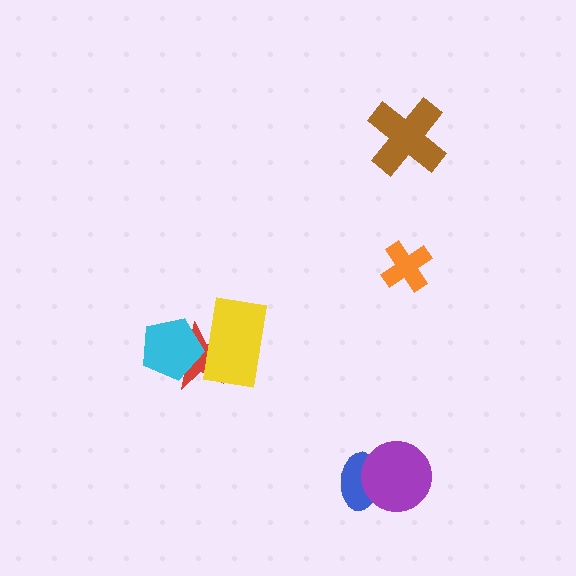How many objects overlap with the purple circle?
1 object overlaps with the purple circle.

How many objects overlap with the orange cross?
0 objects overlap with the orange cross.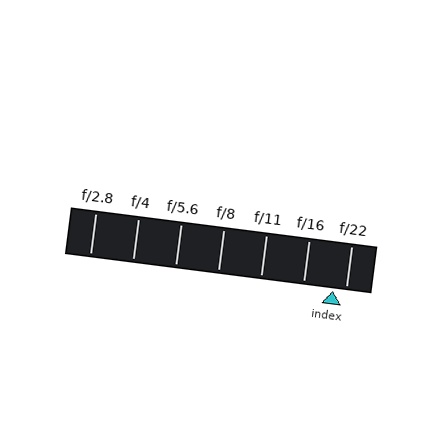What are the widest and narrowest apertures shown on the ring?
The widest aperture shown is f/2.8 and the narrowest is f/22.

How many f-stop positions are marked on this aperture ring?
There are 7 f-stop positions marked.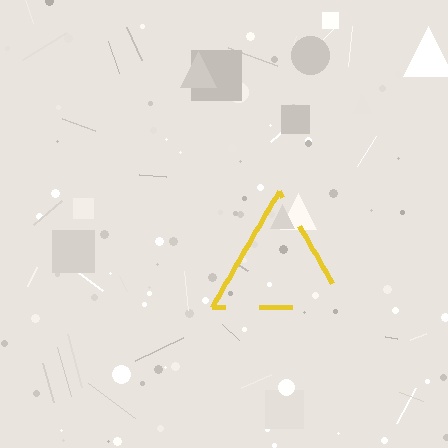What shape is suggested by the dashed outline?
The dashed outline suggests a triangle.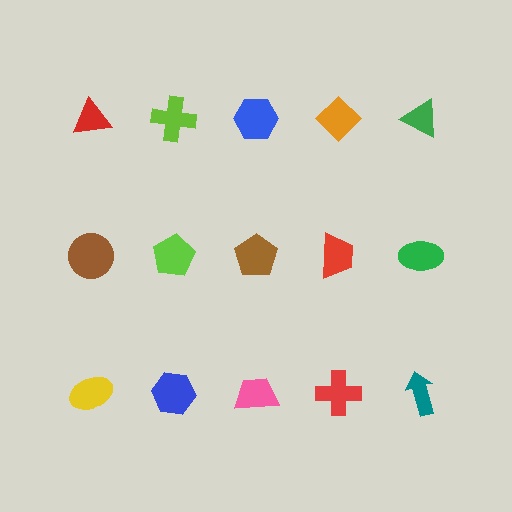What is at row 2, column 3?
A brown pentagon.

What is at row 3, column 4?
A red cross.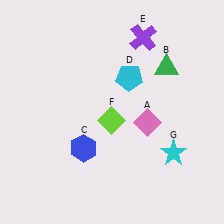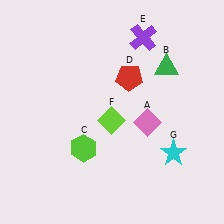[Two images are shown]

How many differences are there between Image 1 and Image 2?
There are 2 differences between the two images.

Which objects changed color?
C changed from blue to lime. D changed from cyan to red.